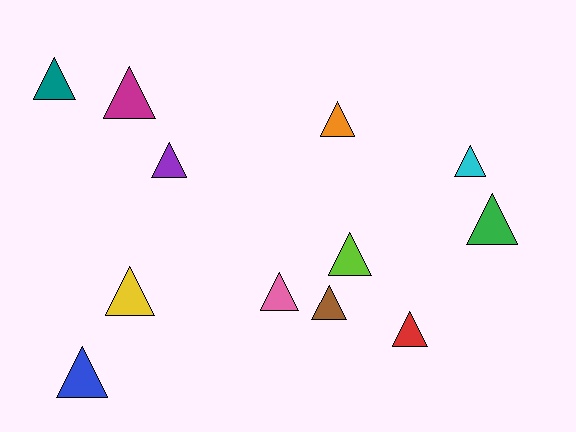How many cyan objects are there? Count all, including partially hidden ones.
There is 1 cyan object.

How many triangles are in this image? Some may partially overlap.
There are 12 triangles.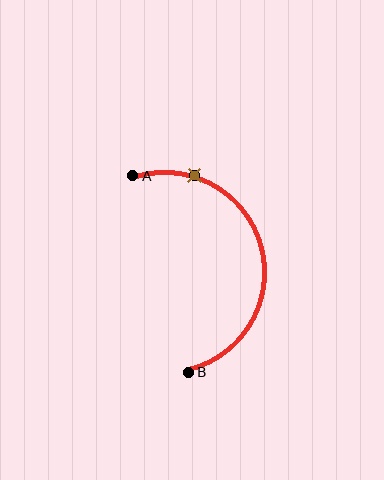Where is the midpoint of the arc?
The arc midpoint is the point on the curve farthest from the straight line joining A and B. It sits to the right of that line.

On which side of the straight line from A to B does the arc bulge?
The arc bulges to the right of the straight line connecting A and B.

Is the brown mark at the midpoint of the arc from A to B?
No. The brown mark lies on the arc but is closer to endpoint A. The arc midpoint would be at the point on the curve equidistant along the arc from both A and B.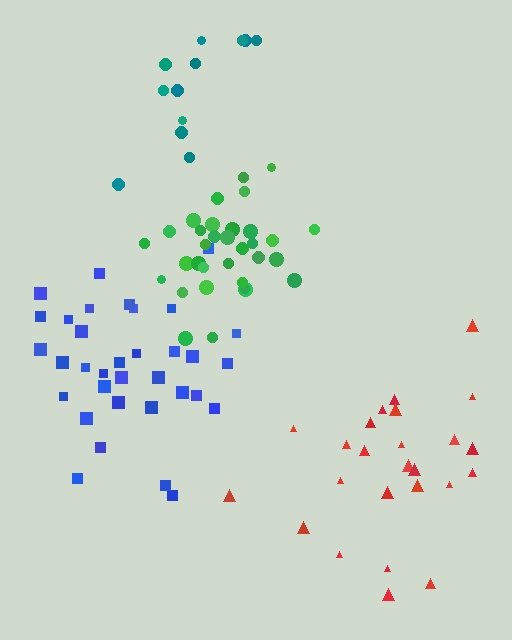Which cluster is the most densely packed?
Green.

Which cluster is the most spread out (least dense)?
Teal.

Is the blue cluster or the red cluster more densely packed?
Blue.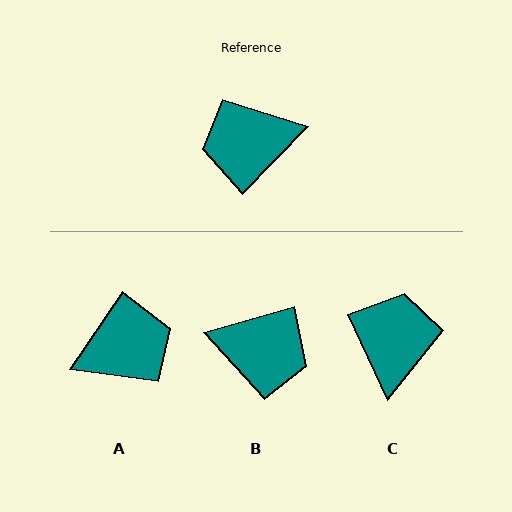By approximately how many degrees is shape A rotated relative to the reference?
Approximately 170 degrees clockwise.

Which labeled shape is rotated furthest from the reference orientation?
A, about 170 degrees away.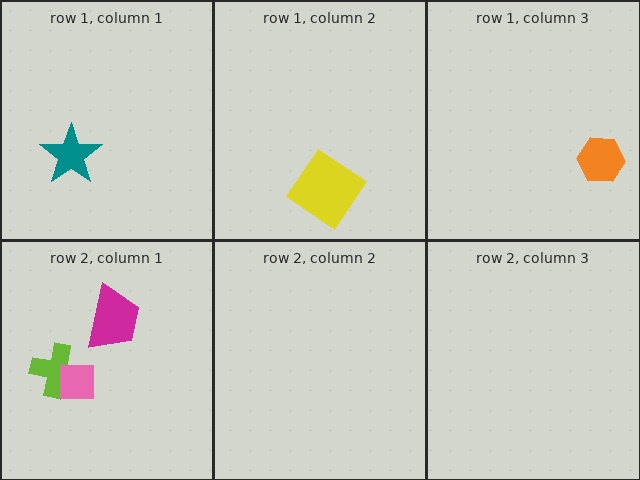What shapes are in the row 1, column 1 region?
The teal star.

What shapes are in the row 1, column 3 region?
The orange hexagon.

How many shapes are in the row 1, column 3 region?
1.